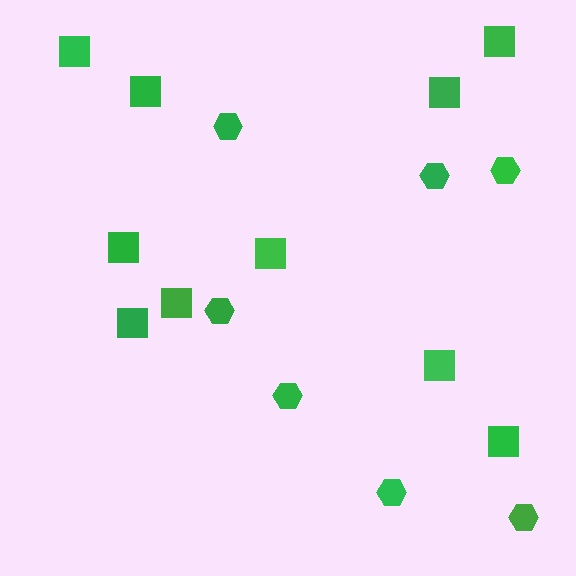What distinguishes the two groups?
There are 2 groups: one group of hexagons (7) and one group of squares (10).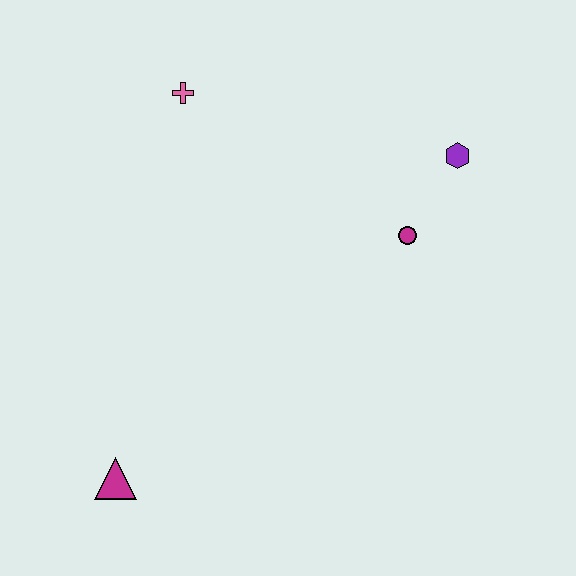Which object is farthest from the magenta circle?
The magenta triangle is farthest from the magenta circle.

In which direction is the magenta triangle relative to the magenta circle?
The magenta triangle is to the left of the magenta circle.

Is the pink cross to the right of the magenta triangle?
Yes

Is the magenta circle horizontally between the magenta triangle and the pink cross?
No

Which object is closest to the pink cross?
The magenta circle is closest to the pink cross.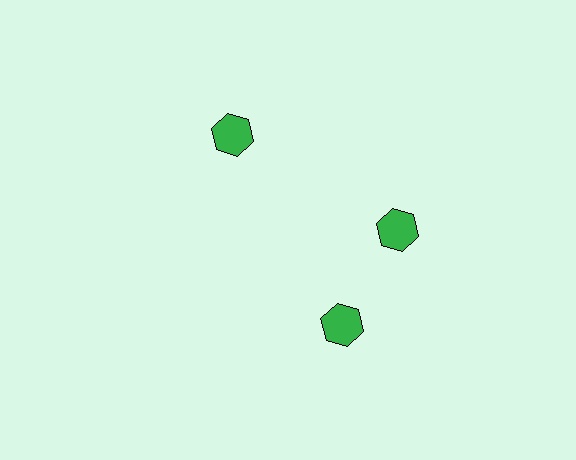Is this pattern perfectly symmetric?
No. The 3 green hexagons are arranged in a ring, but one element near the 7 o'clock position is rotated out of alignment along the ring, breaking the 3-fold rotational symmetry.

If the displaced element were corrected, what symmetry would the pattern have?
It would have 3-fold rotational symmetry — the pattern would map onto itself every 120 degrees.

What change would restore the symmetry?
The symmetry would be restored by rotating it back into even spacing with its neighbors so that all 3 hexagons sit at equal angles and equal distance from the center.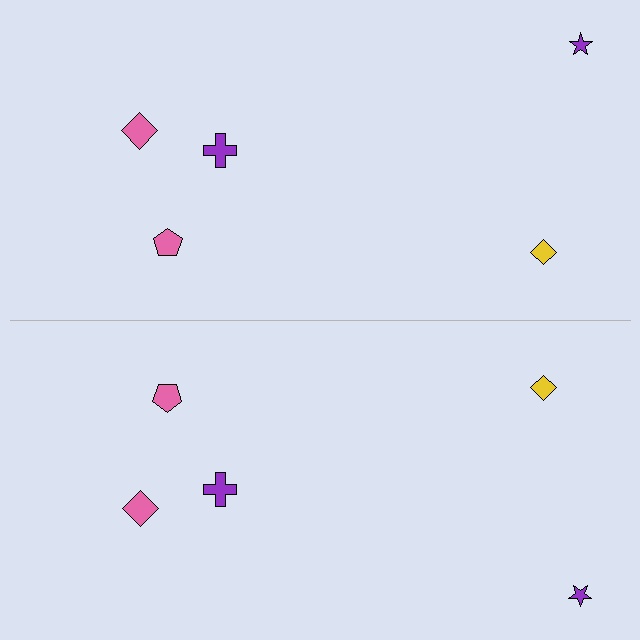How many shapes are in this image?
There are 10 shapes in this image.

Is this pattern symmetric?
Yes, this pattern has bilateral (reflection) symmetry.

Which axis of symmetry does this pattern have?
The pattern has a horizontal axis of symmetry running through the center of the image.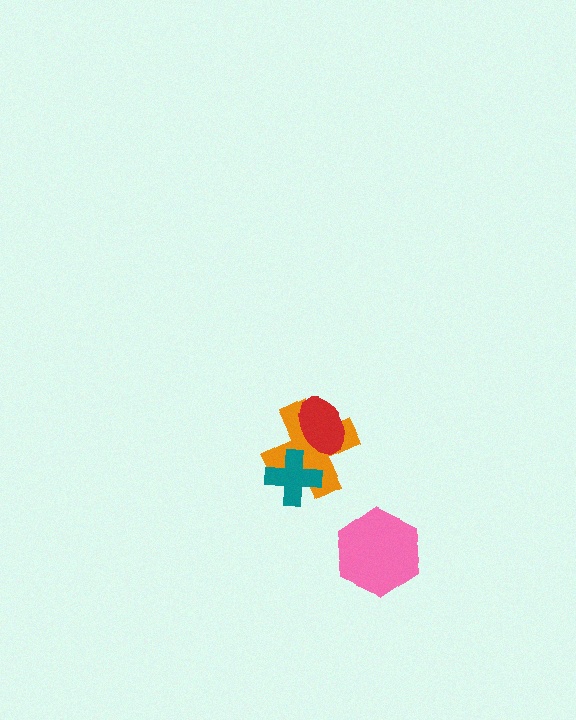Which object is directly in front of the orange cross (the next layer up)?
The red ellipse is directly in front of the orange cross.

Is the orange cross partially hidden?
Yes, it is partially covered by another shape.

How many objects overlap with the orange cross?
2 objects overlap with the orange cross.